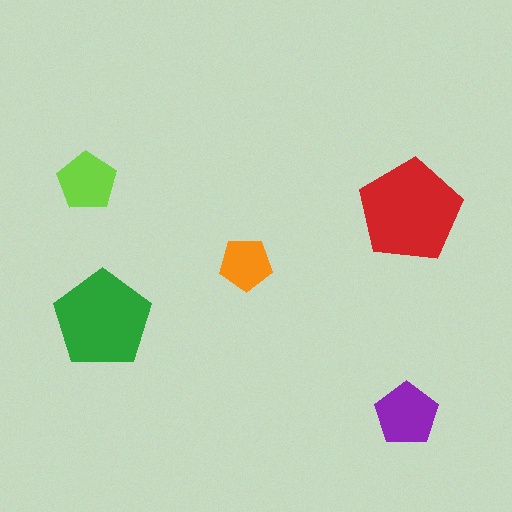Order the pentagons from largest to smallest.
the red one, the green one, the purple one, the lime one, the orange one.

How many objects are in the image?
There are 5 objects in the image.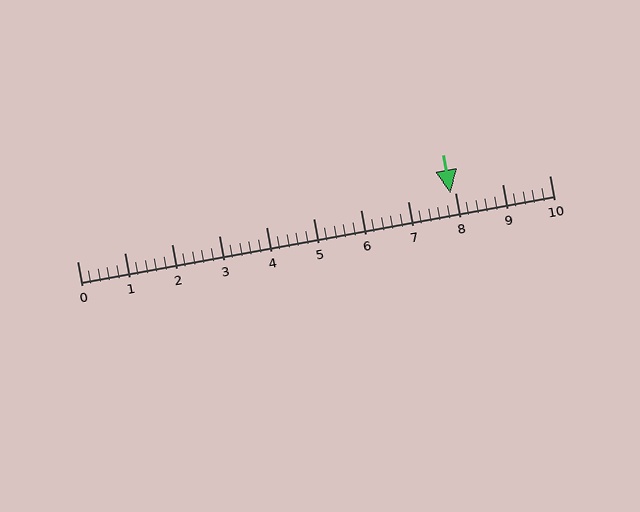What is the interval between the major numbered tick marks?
The major tick marks are spaced 1 units apart.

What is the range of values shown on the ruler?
The ruler shows values from 0 to 10.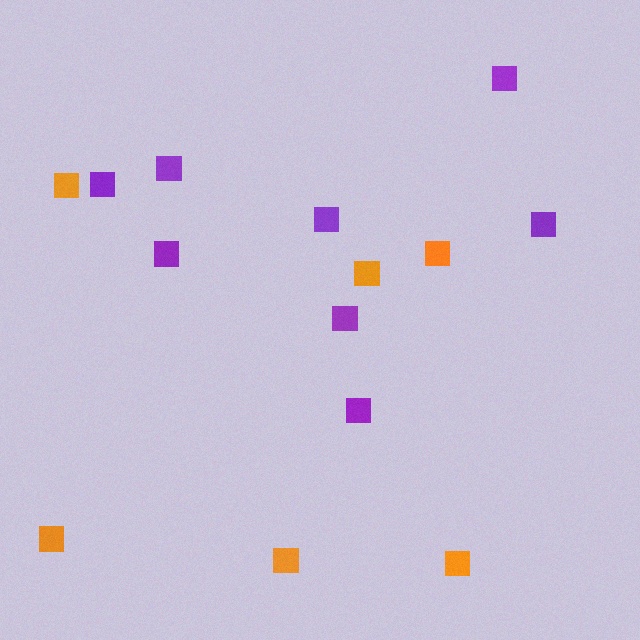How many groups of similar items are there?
There are 2 groups: one group of purple squares (8) and one group of orange squares (6).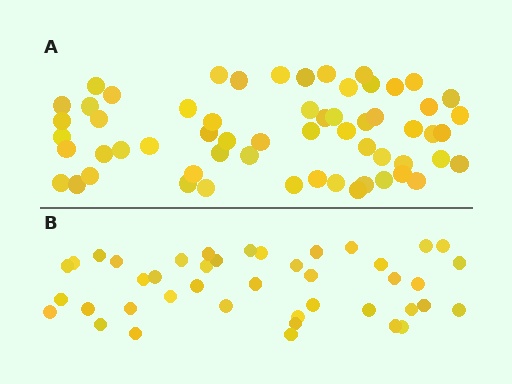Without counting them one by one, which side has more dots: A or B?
Region A (the top region) has more dots.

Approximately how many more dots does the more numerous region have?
Region A has approximately 20 more dots than region B.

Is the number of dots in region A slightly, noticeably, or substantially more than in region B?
Region A has noticeably more, but not dramatically so. The ratio is roughly 1.4 to 1.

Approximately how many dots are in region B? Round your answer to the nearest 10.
About 40 dots. (The exact count is 42, which rounds to 40.)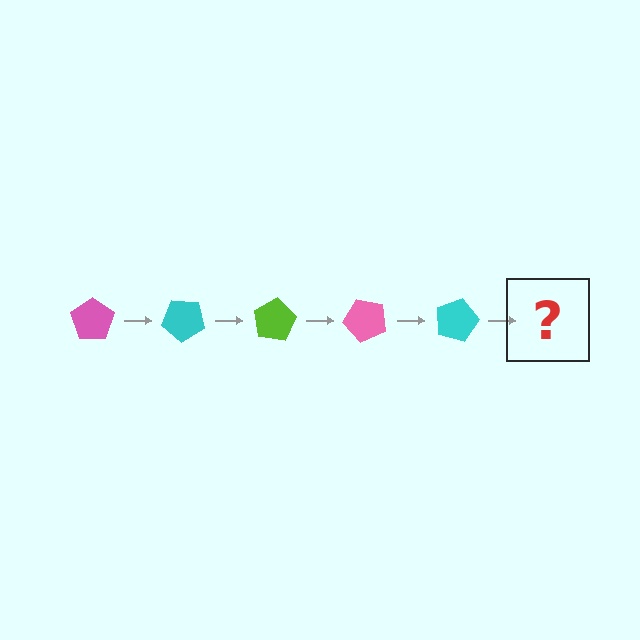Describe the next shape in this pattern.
It should be a lime pentagon, rotated 200 degrees from the start.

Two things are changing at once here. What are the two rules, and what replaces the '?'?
The two rules are that it rotates 40 degrees each step and the color cycles through pink, cyan, and lime. The '?' should be a lime pentagon, rotated 200 degrees from the start.